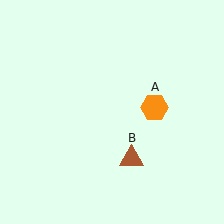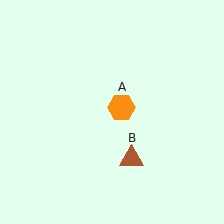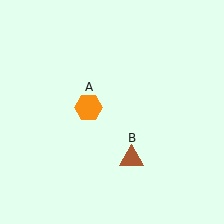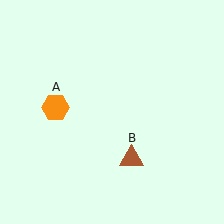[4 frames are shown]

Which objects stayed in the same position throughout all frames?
Brown triangle (object B) remained stationary.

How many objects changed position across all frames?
1 object changed position: orange hexagon (object A).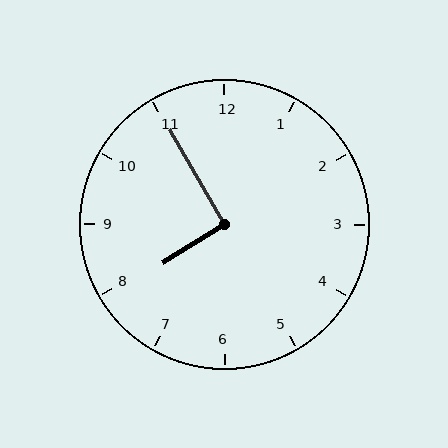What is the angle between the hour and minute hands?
Approximately 92 degrees.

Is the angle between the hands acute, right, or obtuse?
It is right.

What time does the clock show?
7:55.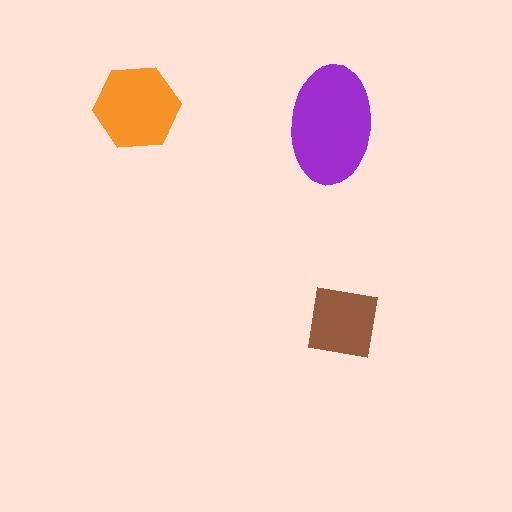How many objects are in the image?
There are 3 objects in the image.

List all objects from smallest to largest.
The brown square, the orange hexagon, the purple ellipse.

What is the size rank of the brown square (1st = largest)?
3rd.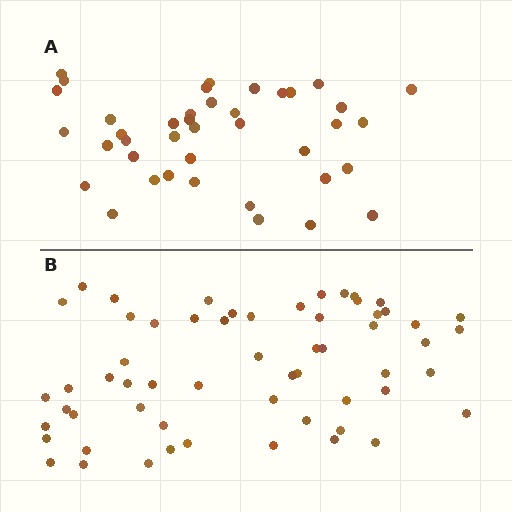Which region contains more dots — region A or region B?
Region B (the bottom region) has more dots.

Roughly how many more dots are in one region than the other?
Region B has approximately 20 more dots than region A.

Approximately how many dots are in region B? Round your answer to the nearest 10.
About 60 dots. (The exact count is 59, which rounds to 60.)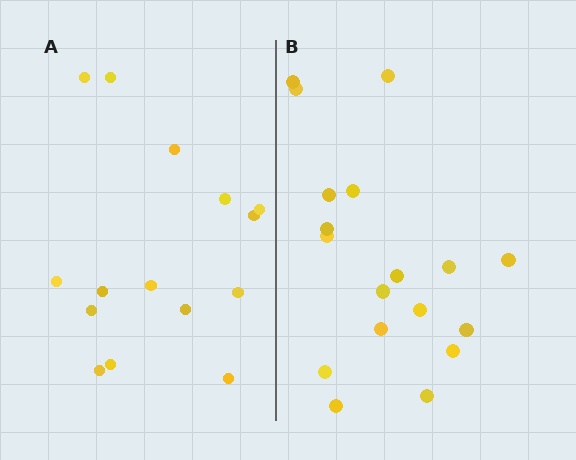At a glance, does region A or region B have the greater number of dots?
Region B (the right region) has more dots.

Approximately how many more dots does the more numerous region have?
Region B has just a few more — roughly 2 or 3 more dots than region A.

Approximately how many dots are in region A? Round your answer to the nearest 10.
About 20 dots. (The exact count is 15, which rounds to 20.)